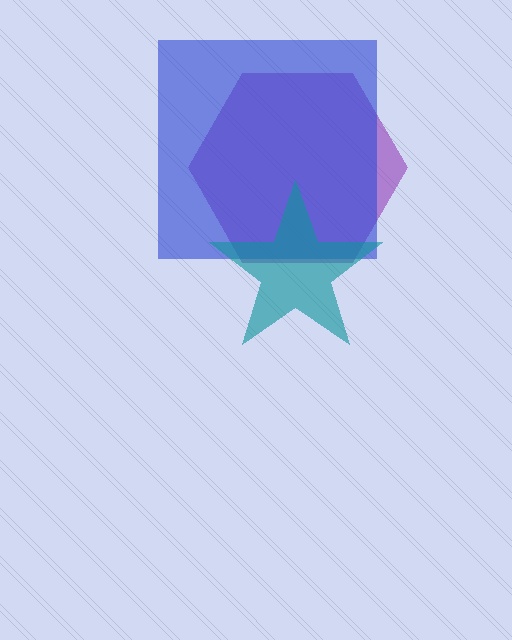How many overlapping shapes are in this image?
There are 3 overlapping shapes in the image.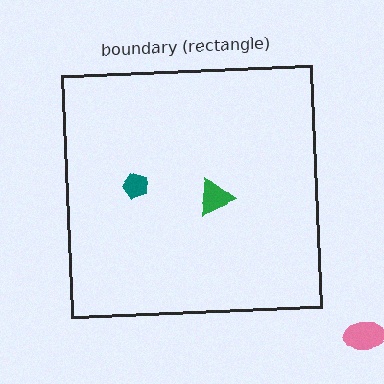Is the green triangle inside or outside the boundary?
Inside.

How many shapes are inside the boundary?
2 inside, 1 outside.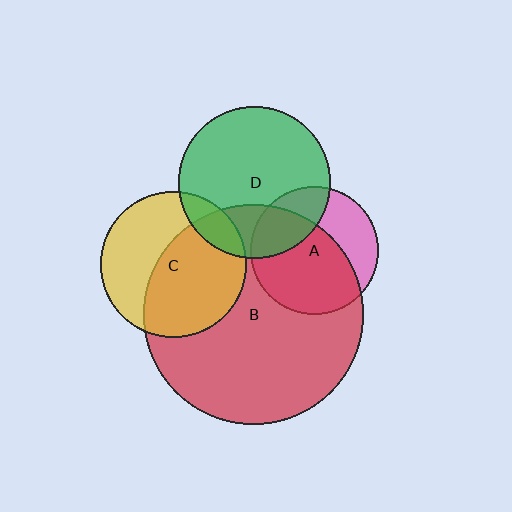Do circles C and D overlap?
Yes.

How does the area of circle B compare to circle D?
Approximately 2.1 times.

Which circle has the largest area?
Circle B (red).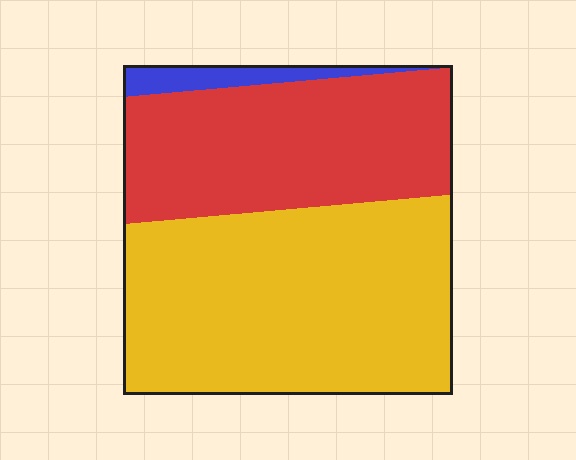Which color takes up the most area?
Yellow, at roughly 55%.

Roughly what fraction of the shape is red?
Red covers 39% of the shape.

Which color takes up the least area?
Blue, at roughly 5%.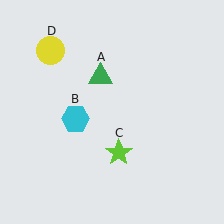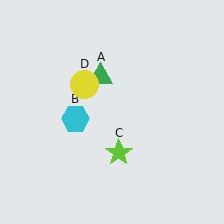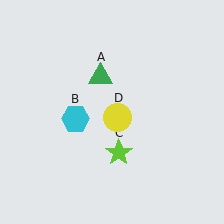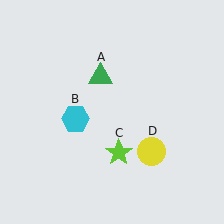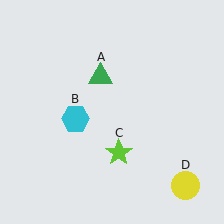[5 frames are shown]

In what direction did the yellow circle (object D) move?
The yellow circle (object D) moved down and to the right.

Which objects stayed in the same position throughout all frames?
Green triangle (object A) and cyan hexagon (object B) and lime star (object C) remained stationary.